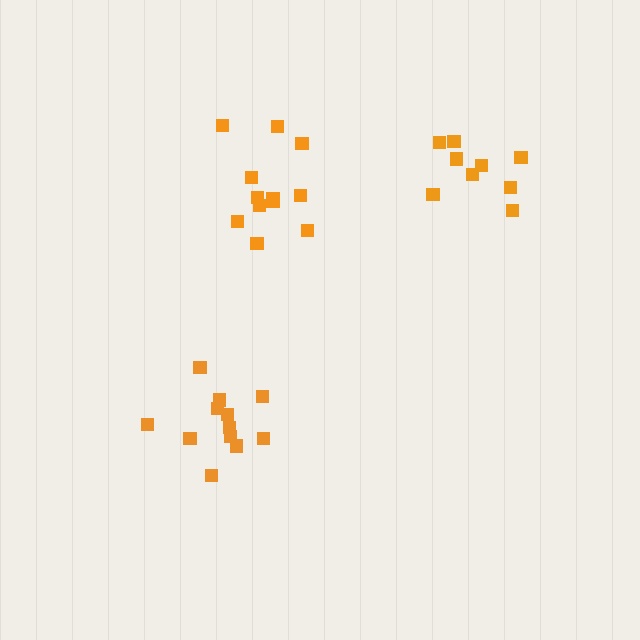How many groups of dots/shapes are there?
There are 3 groups.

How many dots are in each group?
Group 1: 12 dots, Group 2: 9 dots, Group 3: 12 dots (33 total).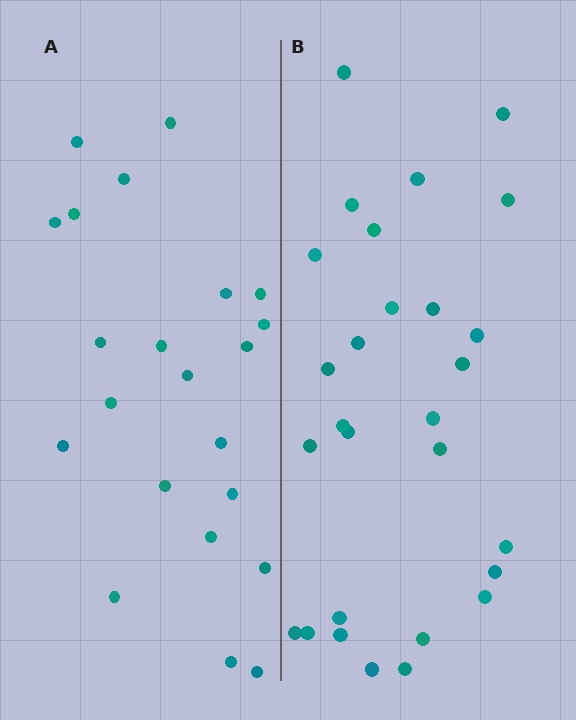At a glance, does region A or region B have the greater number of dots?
Region B (the right region) has more dots.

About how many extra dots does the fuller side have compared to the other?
Region B has about 6 more dots than region A.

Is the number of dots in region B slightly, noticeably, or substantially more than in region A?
Region B has noticeably more, but not dramatically so. The ratio is roughly 1.3 to 1.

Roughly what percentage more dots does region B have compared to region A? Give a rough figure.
About 25% more.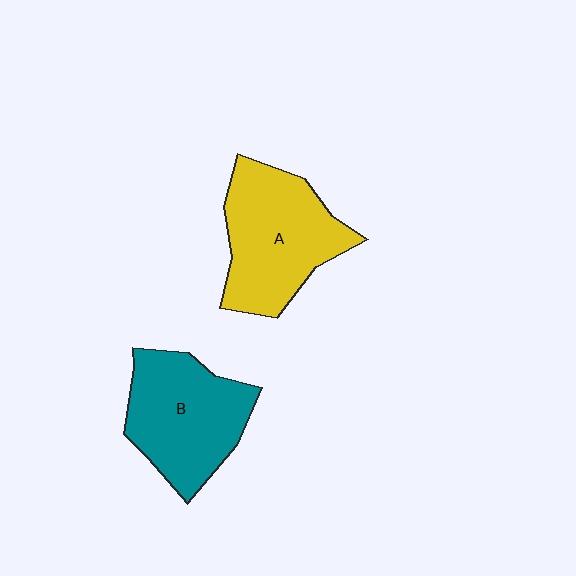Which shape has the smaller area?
Shape B (teal).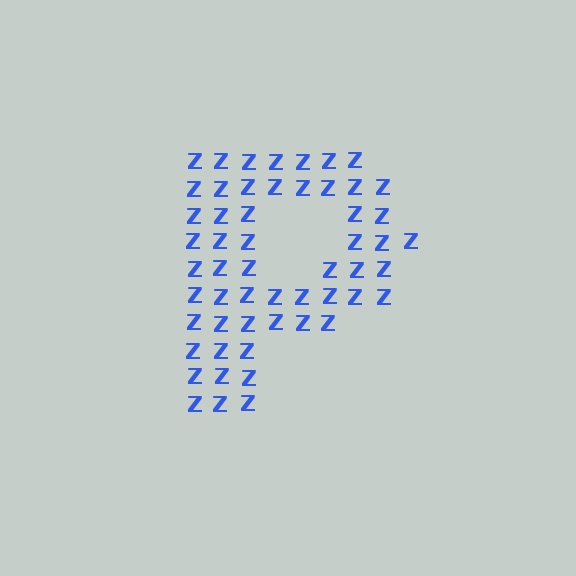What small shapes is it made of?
It is made of small letter Z's.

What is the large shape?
The large shape is the letter P.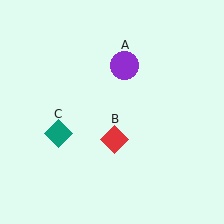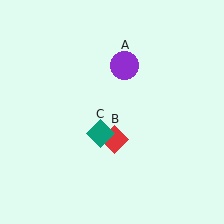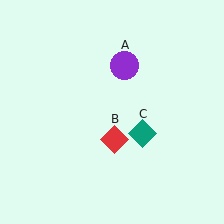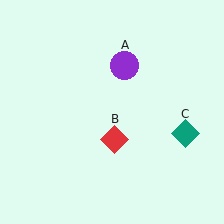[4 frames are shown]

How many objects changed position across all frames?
1 object changed position: teal diamond (object C).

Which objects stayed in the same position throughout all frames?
Purple circle (object A) and red diamond (object B) remained stationary.